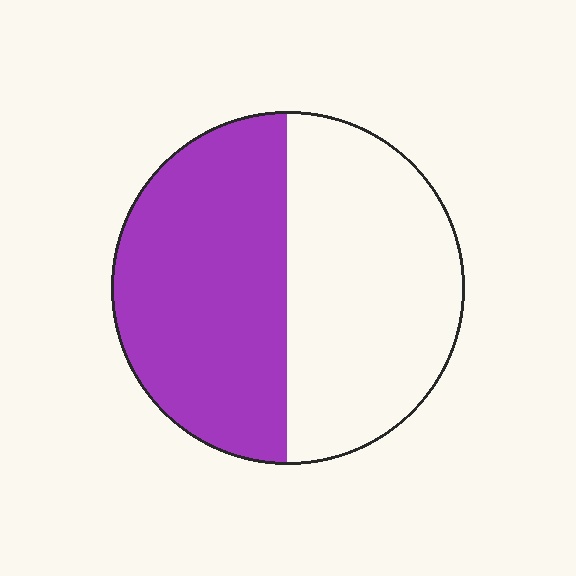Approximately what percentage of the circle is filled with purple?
Approximately 50%.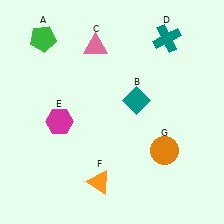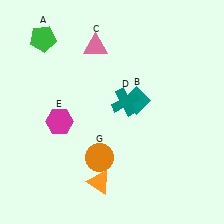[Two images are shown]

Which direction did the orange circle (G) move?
The orange circle (G) moved left.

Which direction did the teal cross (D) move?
The teal cross (D) moved down.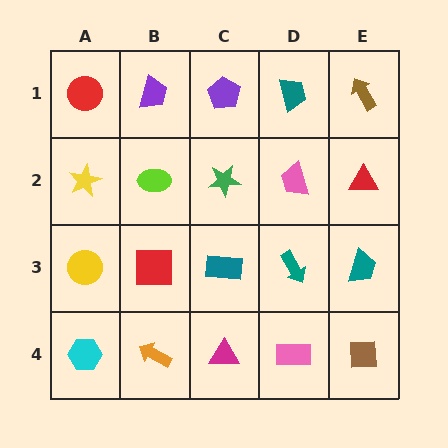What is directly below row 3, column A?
A cyan hexagon.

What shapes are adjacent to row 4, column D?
A teal arrow (row 3, column D), a magenta triangle (row 4, column C), a brown square (row 4, column E).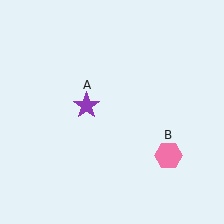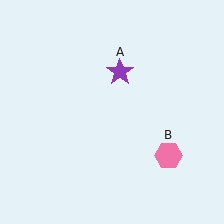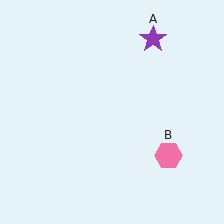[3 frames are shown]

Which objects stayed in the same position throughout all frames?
Pink hexagon (object B) remained stationary.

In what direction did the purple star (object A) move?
The purple star (object A) moved up and to the right.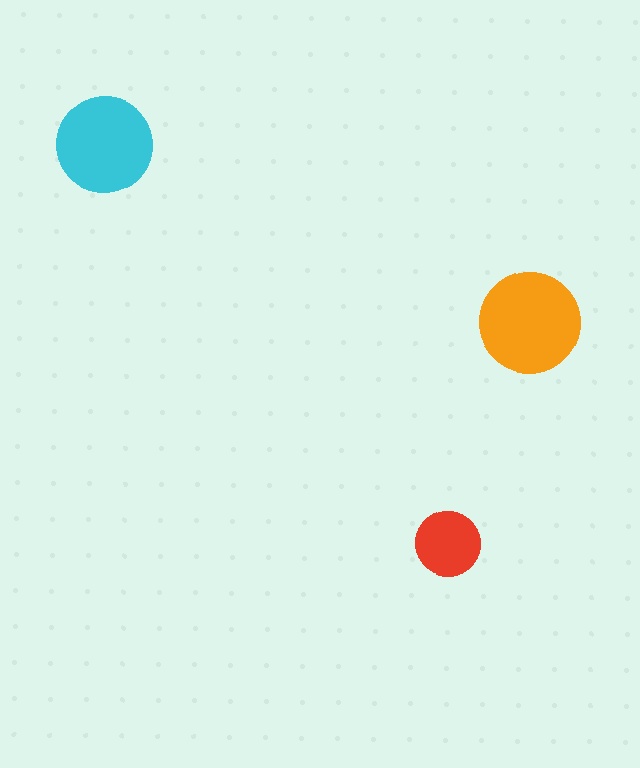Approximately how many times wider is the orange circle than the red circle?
About 1.5 times wider.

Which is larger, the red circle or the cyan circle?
The cyan one.